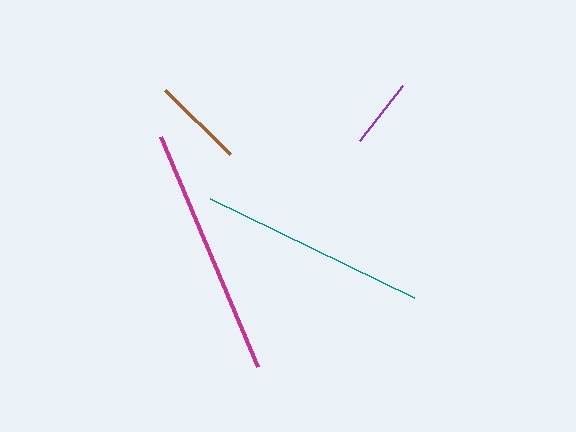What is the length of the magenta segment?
The magenta segment is approximately 249 pixels long.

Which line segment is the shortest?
The purple line is the shortest at approximately 70 pixels.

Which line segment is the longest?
The magenta line is the longest at approximately 249 pixels.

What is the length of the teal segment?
The teal segment is approximately 227 pixels long.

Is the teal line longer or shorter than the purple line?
The teal line is longer than the purple line.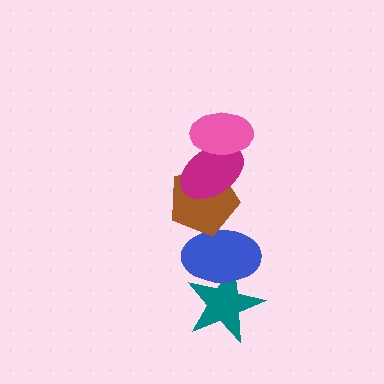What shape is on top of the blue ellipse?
The brown pentagon is on top of the blue ellipse.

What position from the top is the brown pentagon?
The brown pentagon is 3rd from the top.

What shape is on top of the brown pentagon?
The magenta ellipse is on top of the brown pentagon.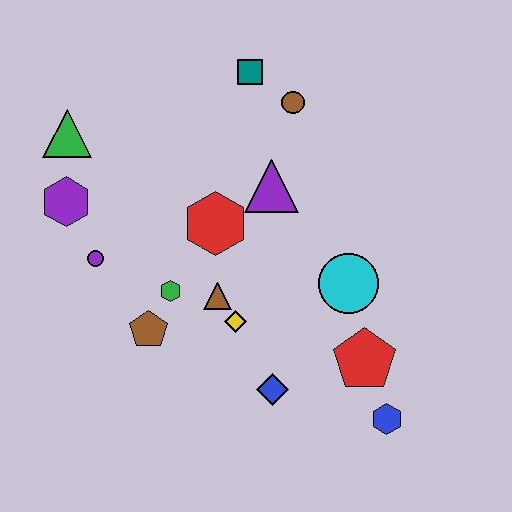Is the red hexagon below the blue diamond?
No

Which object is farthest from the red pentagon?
The green triangle is farthest from the red pentagon.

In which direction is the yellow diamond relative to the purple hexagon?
The yellow diamond is to the right of the purple hexagon.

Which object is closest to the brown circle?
The teal square is closest to the brown circle.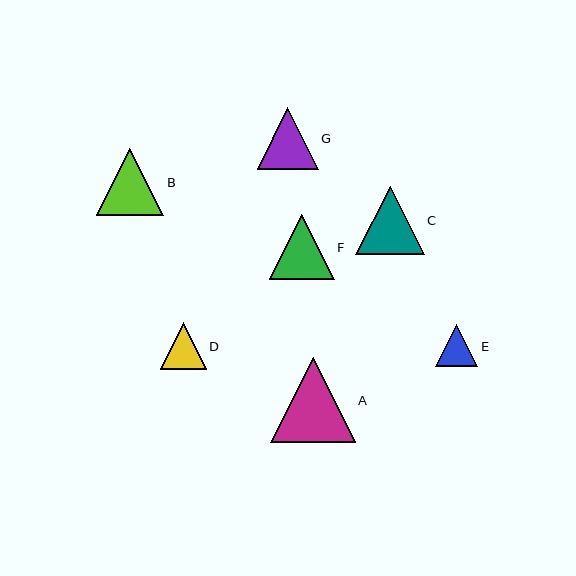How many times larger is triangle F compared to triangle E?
Triangle F is approximately 1.5 times the size of triangle E.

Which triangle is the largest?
Triangle A is the largest with a size of approximately 85 pixels.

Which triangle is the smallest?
Triangle E is the smallest with a size of approximately 42 pixels.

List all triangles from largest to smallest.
From largest to smallest: A, C, B, F, G, D, E.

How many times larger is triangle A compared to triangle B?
Triangle A is approximately 1.3 times the size of triangle B.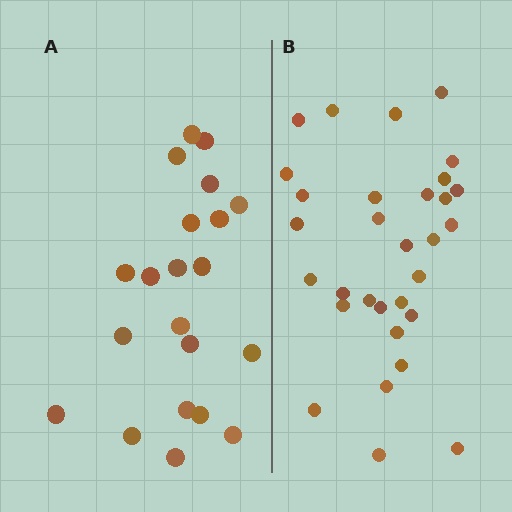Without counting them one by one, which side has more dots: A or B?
Region B (the right region) has more dots.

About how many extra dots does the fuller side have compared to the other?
Region B has roughly 10 or so more dots than region A.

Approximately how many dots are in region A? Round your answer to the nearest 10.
About 20 dots. (The exact count is 21, which rounds to 20.)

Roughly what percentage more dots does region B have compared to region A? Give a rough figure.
About 50% more.